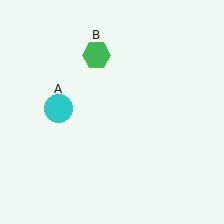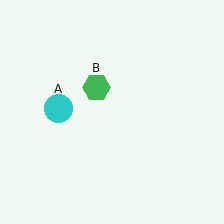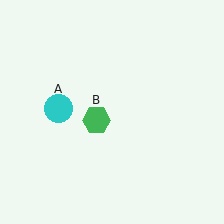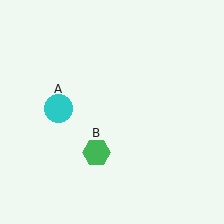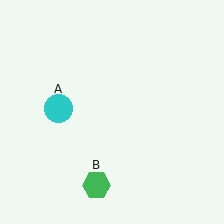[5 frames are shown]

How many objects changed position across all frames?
1 object changed position: green hexagon (object B).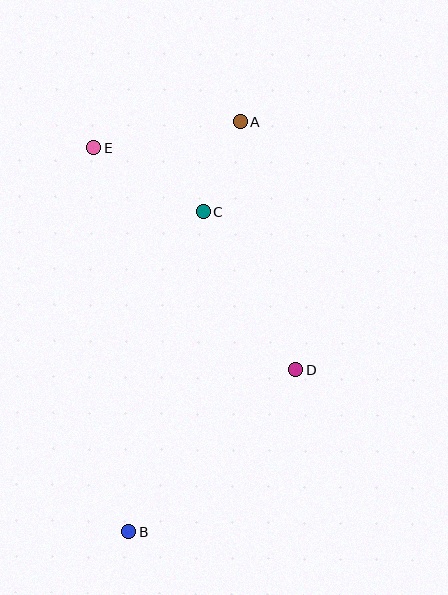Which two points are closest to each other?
Points A and C are closest to each other.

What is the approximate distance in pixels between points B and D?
The distance between B and D is approximately 233 pixels.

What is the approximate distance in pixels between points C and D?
The distance between C and D is approximately 183 pixels.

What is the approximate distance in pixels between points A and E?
The distance between A and E is approximately 148 pixels.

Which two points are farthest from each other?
Points A and B are farthest from each other.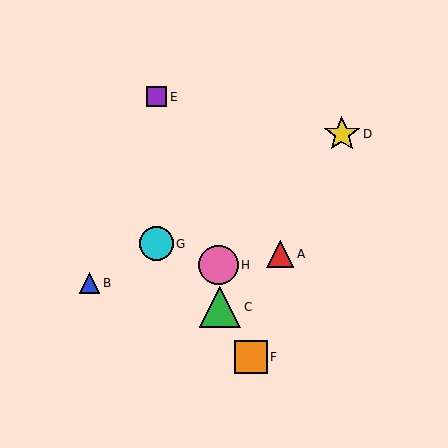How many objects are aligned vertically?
2 objects (E, G) are aligned vertically.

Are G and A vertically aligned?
No, G is at x≈157 and A is at x≈280.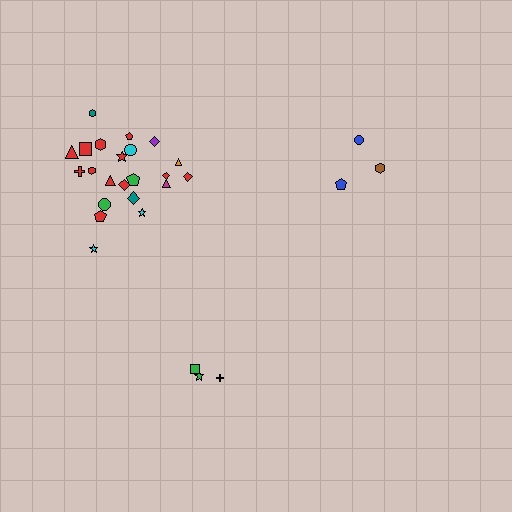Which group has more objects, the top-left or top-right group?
The top-left group.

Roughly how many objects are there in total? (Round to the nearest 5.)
Roughly 30 objects in total.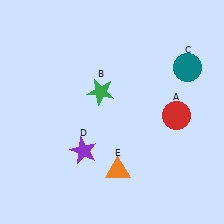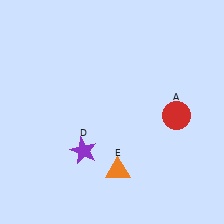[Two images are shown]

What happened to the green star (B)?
The green star (B) was removed in Image 2. It was in the top-left area of Image 1.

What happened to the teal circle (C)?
The teal circle (C) was removed in Image 2. It was in the top-right area of Image 1.